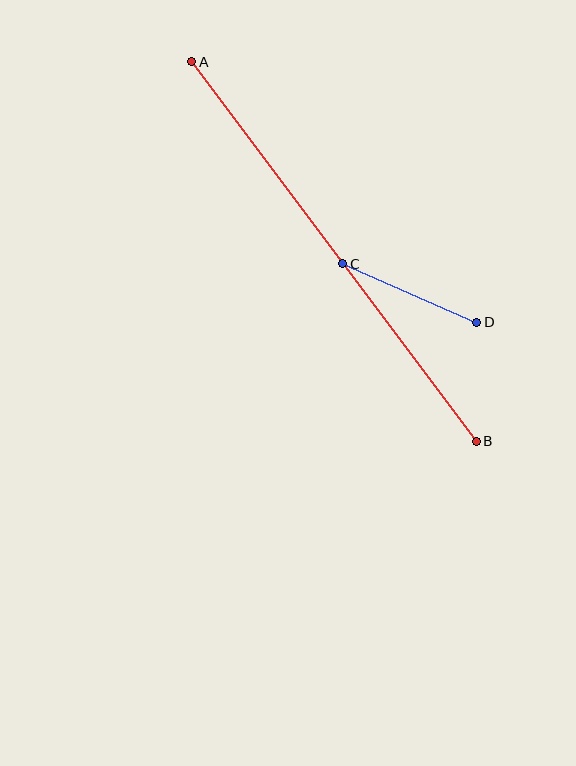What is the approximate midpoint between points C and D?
The midpoint is at approximately (410, 293) pixels.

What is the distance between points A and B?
The distance is approximately 475 pixels.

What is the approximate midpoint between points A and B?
The midpoint is at approximately (334, 252) pixels.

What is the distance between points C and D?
The distance is approximately 146 pixels.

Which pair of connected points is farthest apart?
Points A and B are farthest apart.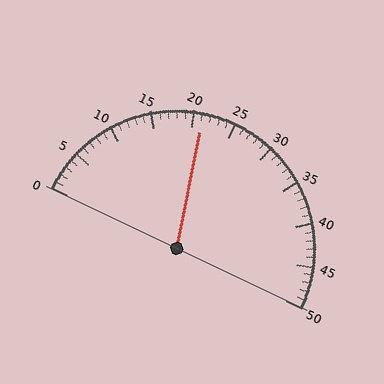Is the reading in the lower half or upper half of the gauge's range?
The reading is in the lower half of the range (0 to 50).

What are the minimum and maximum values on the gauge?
The gauge ranges from 0 to 50.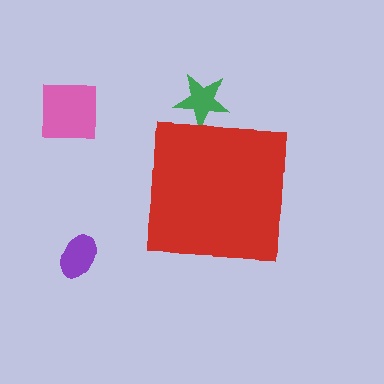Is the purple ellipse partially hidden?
No, the purple ellipse is fully visible.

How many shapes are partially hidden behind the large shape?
1 shape is partially hidden.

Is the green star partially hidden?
Yes, the green star is partially hidden behind the red square.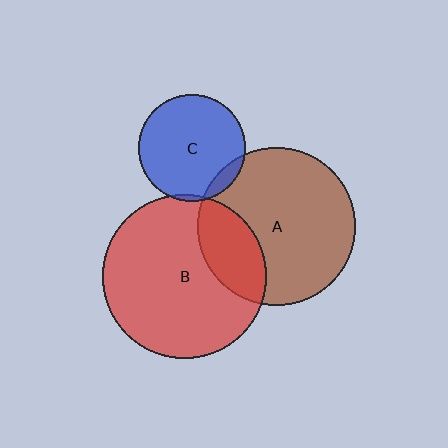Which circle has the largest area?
Circle B (red).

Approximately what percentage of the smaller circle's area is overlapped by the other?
Approximately 5%.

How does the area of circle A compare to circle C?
Approximately 2.2 times.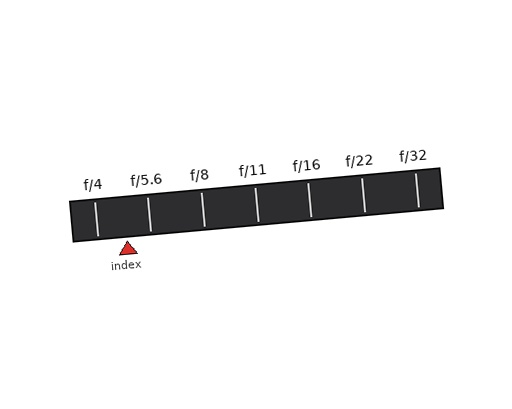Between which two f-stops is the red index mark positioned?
The index mark is between f/4 and f/5.6.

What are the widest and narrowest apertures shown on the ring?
The widest aperture shown is f/4 and the narrowest is f/32.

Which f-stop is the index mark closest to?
The index mark is closest to f/5.6.